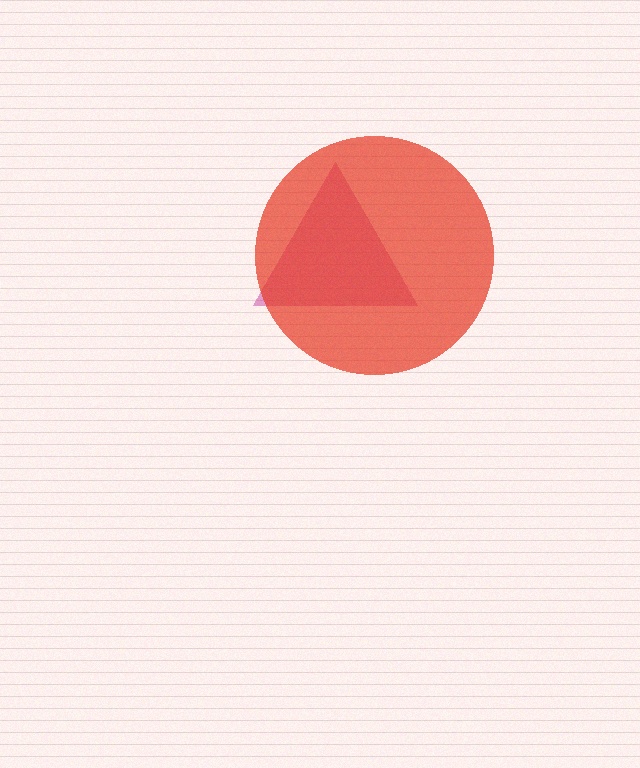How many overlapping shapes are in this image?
There are 2 overlapping shapes in the image.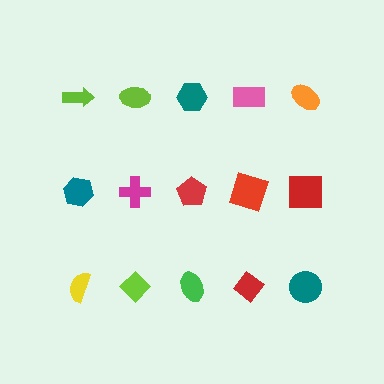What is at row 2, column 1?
A teal hexagon.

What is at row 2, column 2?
A magenta cross.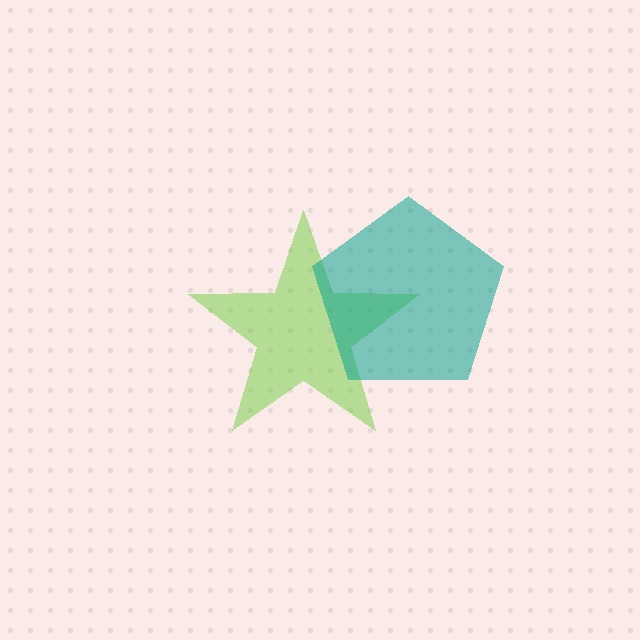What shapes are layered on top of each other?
The layered shapes are: a lime star, a teal pentagon.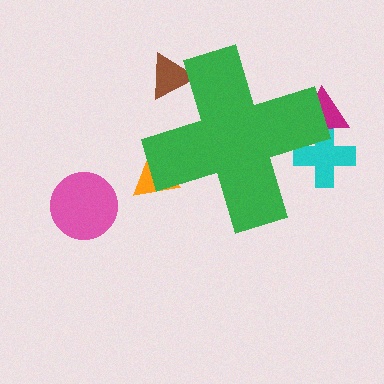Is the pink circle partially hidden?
No, the pink circle is fully visible.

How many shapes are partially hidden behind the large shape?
4 shapes are partially hidden.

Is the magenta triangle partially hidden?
Yes, the magenta triangle is partially hidden behind the green cross.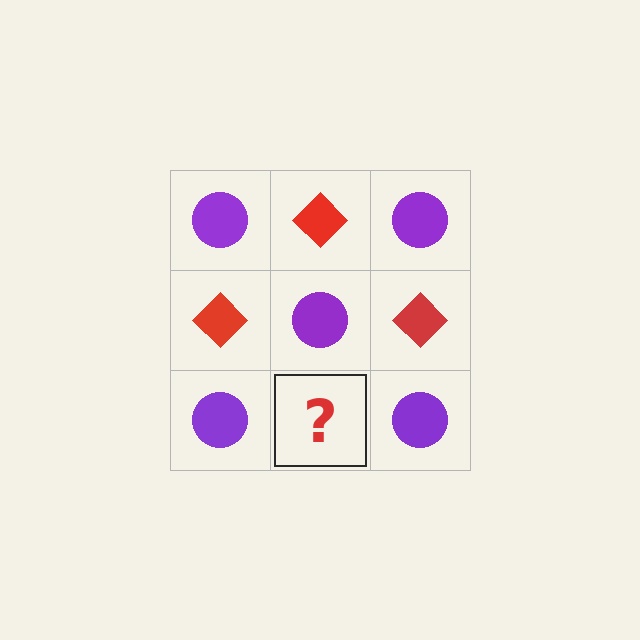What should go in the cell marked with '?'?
The missing cell should contain a red diamond.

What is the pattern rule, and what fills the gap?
The rule is that it alternates purple circle and red diamond in a checkerboard pattern. The gap should be filled with a red diamond.